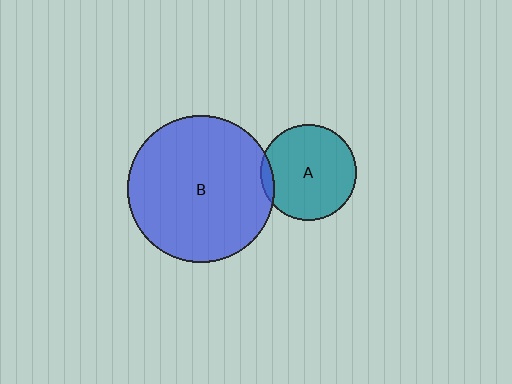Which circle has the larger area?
Circle B (blue).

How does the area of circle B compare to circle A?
Approximately 2.3 times.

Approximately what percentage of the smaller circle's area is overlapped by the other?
Approximately 5%.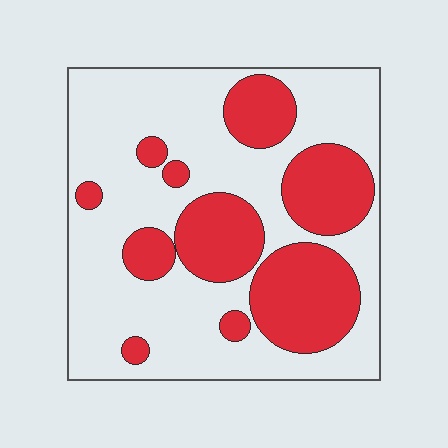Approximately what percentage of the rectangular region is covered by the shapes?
Approximately 35%.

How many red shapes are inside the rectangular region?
10.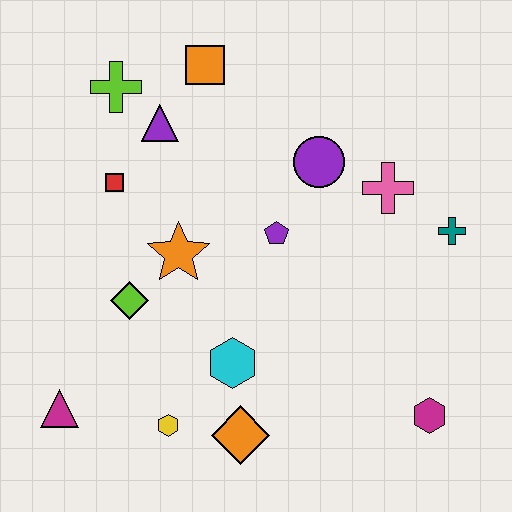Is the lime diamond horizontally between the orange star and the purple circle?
No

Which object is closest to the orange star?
The lime diamond is closest to the orange star.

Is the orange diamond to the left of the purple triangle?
No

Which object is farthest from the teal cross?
The magenta triangle is farthest from the teal cross.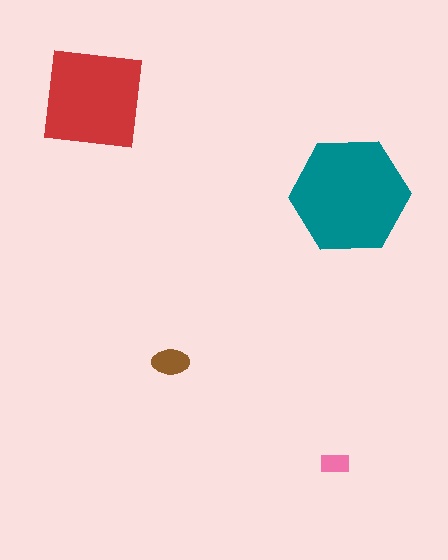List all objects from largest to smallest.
The teal hexagon, the red square, the brown ellipse, the pink rectangle.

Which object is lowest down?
The pink rectangle is bottommost.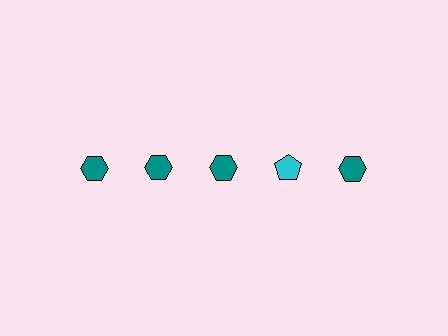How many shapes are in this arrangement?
There are 5 shapes arranged in a grid pattern.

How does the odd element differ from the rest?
It differs in both color (cyan instead of teal) and shape (pentagon instead of hexagon).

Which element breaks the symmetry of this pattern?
The cyan pentagon in the top row, second from right column breaks the symmetry. All other shapes are teal hexagons.